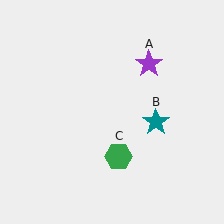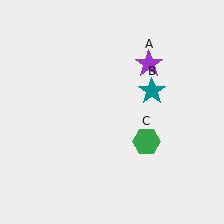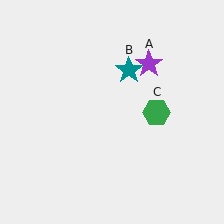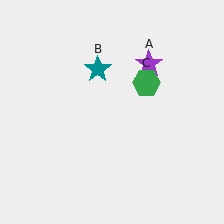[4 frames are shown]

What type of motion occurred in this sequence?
The teal star (object B), green hexagon (object C) rotated counterclockwise around the center of the scene.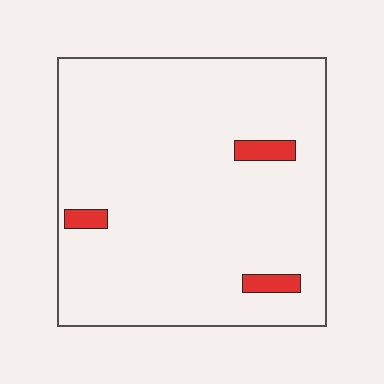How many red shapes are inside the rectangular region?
3.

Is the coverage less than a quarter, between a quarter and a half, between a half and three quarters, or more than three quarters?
Less than a quarter.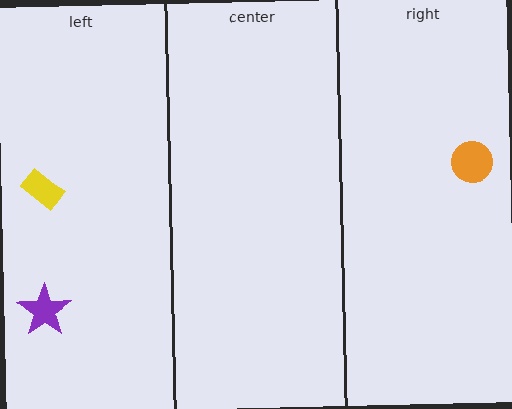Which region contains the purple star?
The left region.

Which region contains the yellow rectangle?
The left region.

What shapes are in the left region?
The purple star, the yellow rectangle.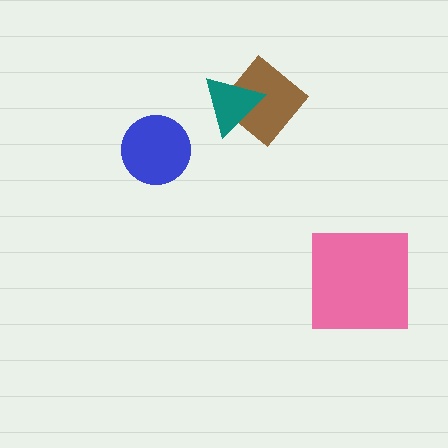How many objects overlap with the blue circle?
0 objects overlap with the blue circle.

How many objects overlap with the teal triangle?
1 object overlaps with the teal triangle.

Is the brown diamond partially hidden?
Yes, it is partially covered by another shape.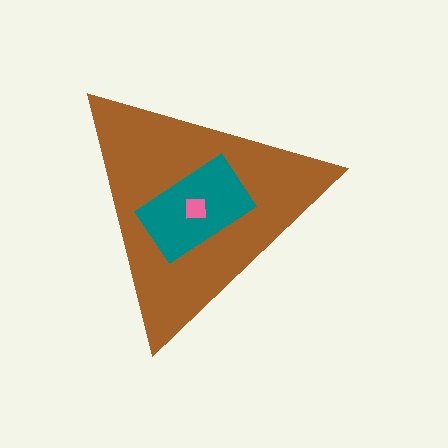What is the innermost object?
The pink square.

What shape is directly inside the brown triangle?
The teal rectangle.